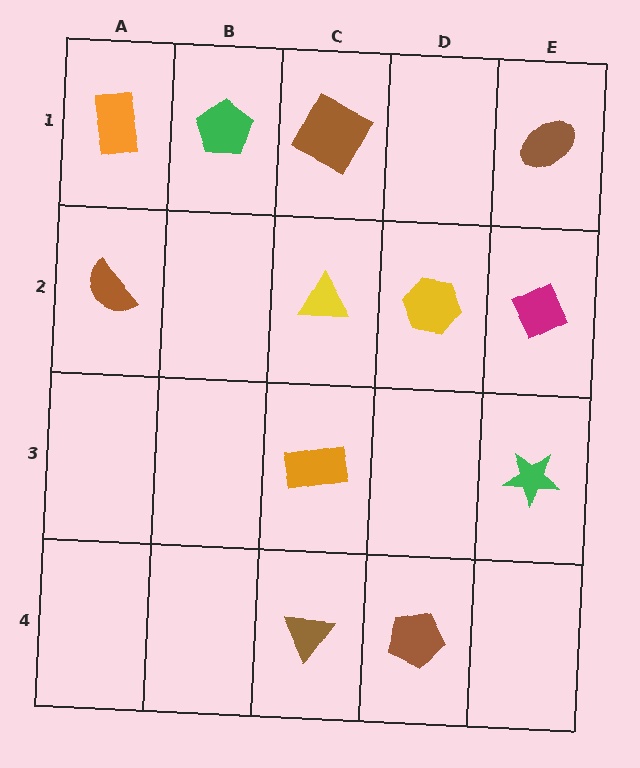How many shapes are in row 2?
4 shapes.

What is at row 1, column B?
A green pentagon.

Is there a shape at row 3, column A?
No, that cell is empty.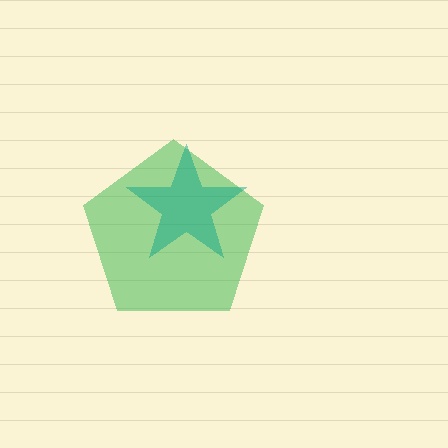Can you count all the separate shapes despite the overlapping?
Yes, there are 2 separate shapes.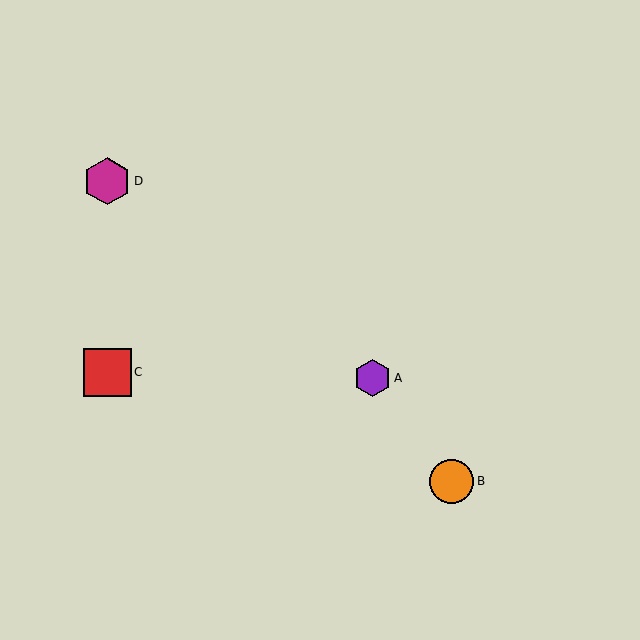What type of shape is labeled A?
Shape A is a purple hexagon.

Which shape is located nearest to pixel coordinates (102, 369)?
The red square (labeled C) at (107, 372) is nearest to that location.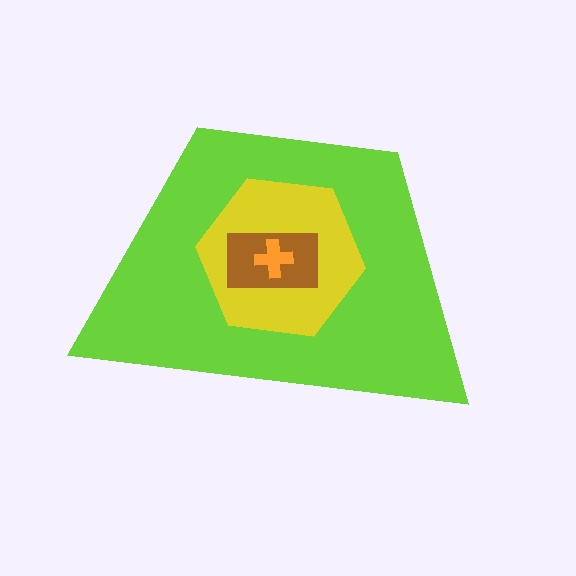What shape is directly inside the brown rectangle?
The orange cross.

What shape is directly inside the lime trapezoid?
The yellow hexagon.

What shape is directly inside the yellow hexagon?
The brown rectangle.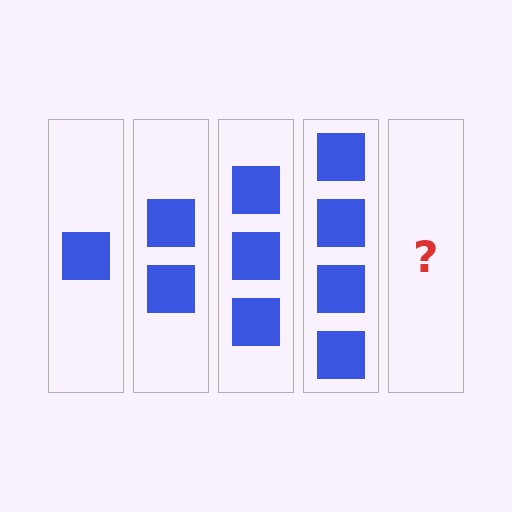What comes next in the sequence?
The next element should be 5 squares.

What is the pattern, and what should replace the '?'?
The pattern is that each step adds one more square. The '?' should be 5 squares.